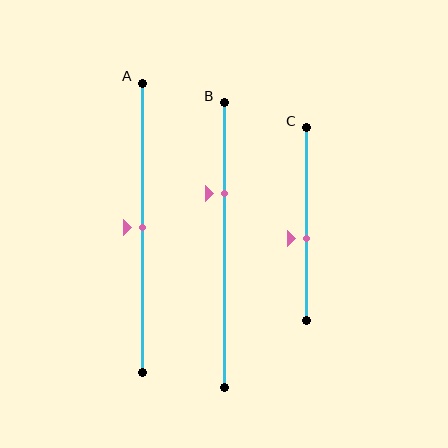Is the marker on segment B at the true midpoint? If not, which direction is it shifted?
No, the marker on segment B is shifted upward by about 18% of the segment length.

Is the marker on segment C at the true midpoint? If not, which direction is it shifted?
No, the marker on segment C is shifted downward by about 7% of the segment length.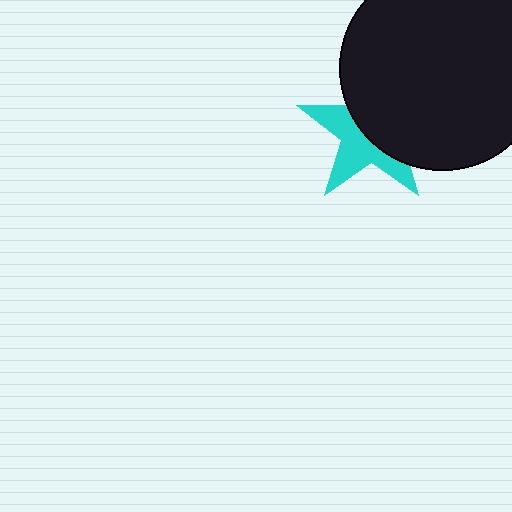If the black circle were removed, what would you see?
You would see the complete cyan star.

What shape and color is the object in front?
The object in front is a black circle.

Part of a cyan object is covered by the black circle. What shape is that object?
It is a star.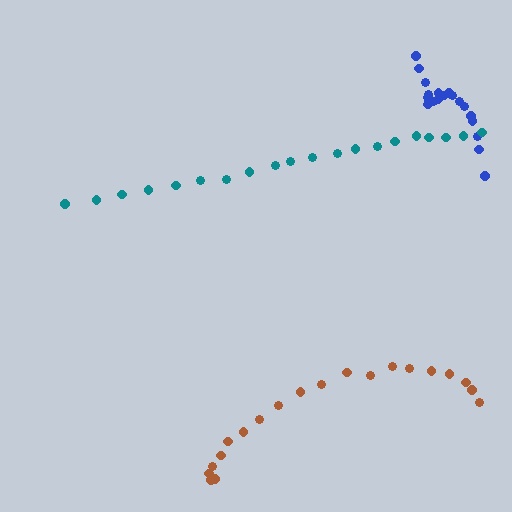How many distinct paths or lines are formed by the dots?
There are 3 distinct paths.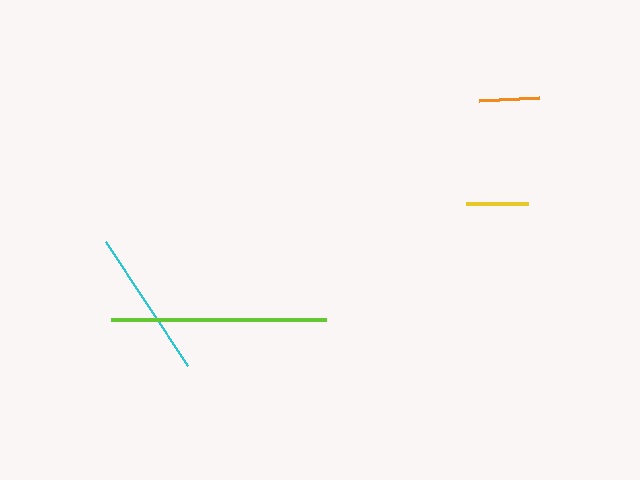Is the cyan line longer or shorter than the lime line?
The lime line is longer than the cyan line.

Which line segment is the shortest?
The orange line is the shortest at approximately 60 pixels.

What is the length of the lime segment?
The lime segment is approximately 215 pixels long.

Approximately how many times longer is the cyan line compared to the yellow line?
The cyan line is approximately 2.4 times the length of the yellow line.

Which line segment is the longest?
The lime line is the longest at approximately 215 pixels.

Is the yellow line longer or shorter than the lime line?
The lime line is longer than the yellow line.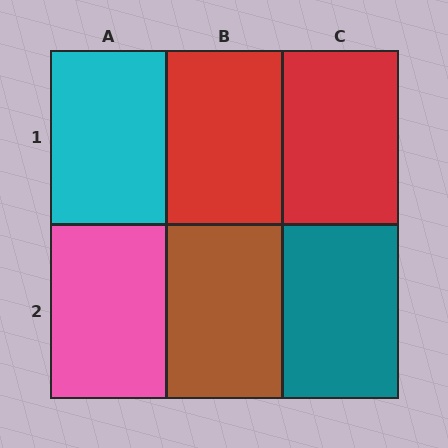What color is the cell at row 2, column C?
Teal.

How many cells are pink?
1 cell is pink.